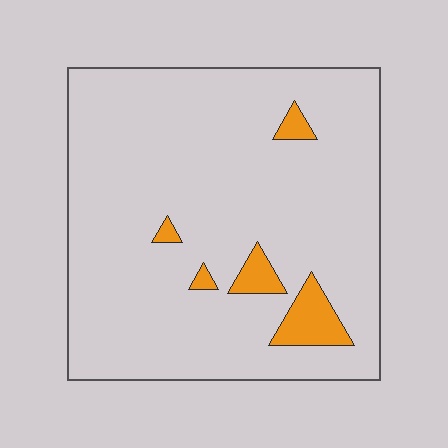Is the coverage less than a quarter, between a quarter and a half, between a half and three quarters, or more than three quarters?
Less than a quarter.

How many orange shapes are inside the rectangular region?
5.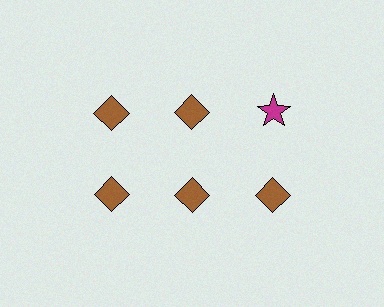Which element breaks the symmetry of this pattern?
The magenta star in the top row, center column breaks the symmetry. All other shapes are brown diamonds.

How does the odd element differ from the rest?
It differs in both color (magenta instead of brown) and shape (star instead of diamond).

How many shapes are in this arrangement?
There are 6 shapes arranged in a grid pattern.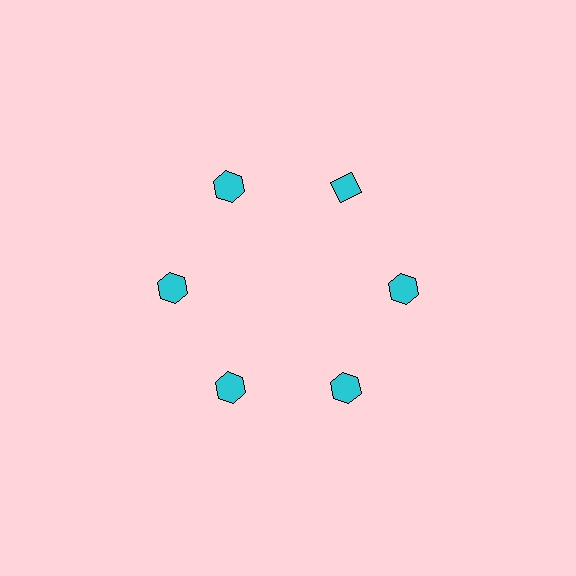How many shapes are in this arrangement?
There are 6 shapes arranged in a ring pattern.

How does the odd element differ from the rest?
It has a different shape: diamond instead of hexagon.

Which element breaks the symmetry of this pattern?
The cyan diamond at roughly the 1 o'clock position breaks the symmetry. All other shapes are cyan hexagons.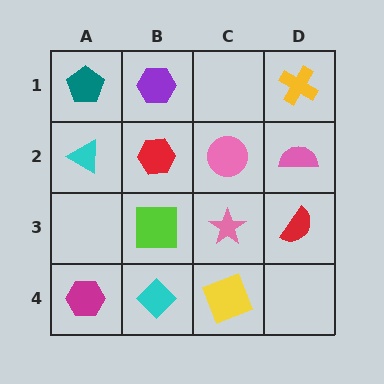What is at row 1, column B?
A purple hexagon.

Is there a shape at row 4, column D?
No, that cell is empty.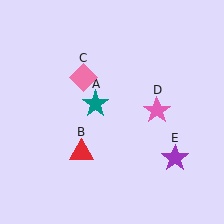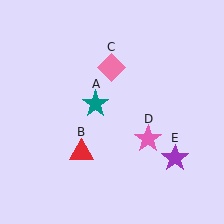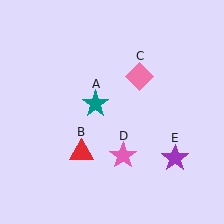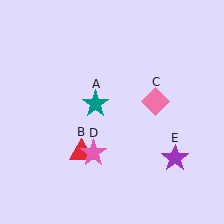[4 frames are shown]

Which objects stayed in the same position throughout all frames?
Teal star (object A) and red triangle (object B) and purple star (object E) remained stationary.